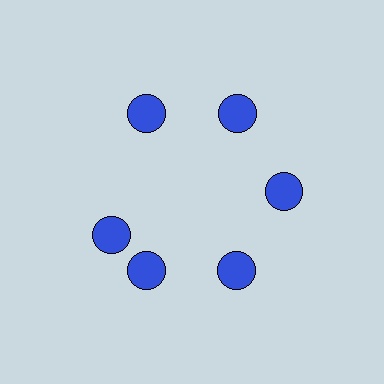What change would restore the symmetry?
The symmetry would be restored by rotating it back into even spacing with its neighbors so that all 6 circles sit at equal angles and equal distance from the center.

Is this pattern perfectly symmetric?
No. The 6 blue circles are arranged in a ring, but one element near the 9 o'clock position is rotated out of alignment along the ring, breaking the 6-fold rotational symmetry.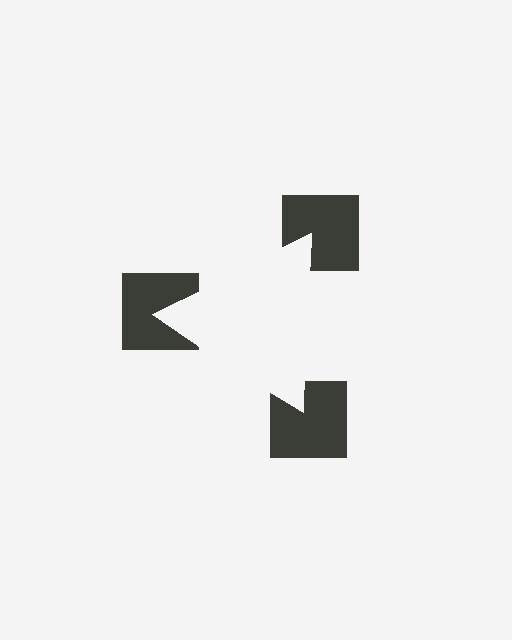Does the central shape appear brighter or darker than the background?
It typically appears slightly brighter than the background, even though no actual brightness change is drawn.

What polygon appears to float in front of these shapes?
An illusory triangle — its edges are inferred from the aligned wedge cuts in the notched squares, not physically drawn.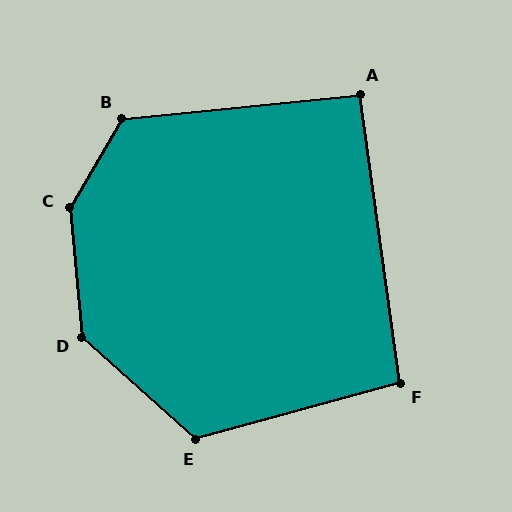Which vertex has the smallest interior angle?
A, at approximately 92 degrees.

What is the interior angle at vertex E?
Approximately 123 degrees (obtuse).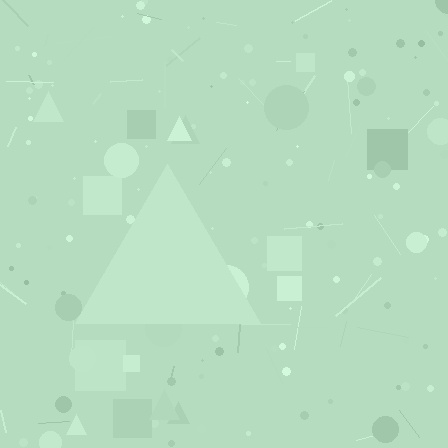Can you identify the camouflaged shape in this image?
The camouflaged shape is a triangle.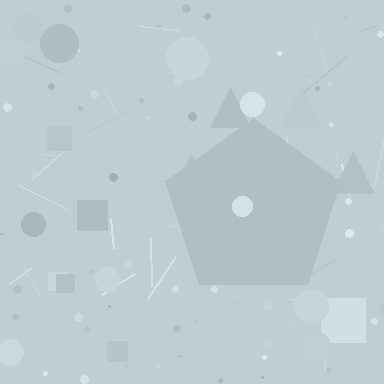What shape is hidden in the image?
A pentagon is hidden in the image.